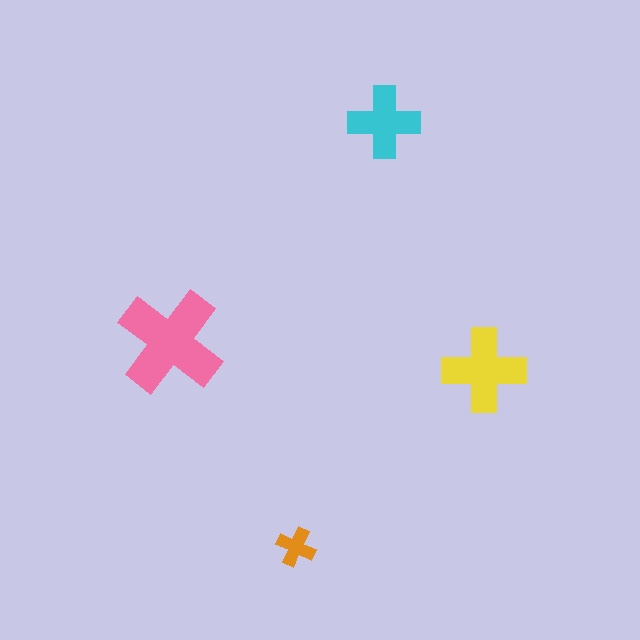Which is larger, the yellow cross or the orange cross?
The yellow one.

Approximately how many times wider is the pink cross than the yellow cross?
About 1.5 times wider.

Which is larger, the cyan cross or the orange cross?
The cyan one.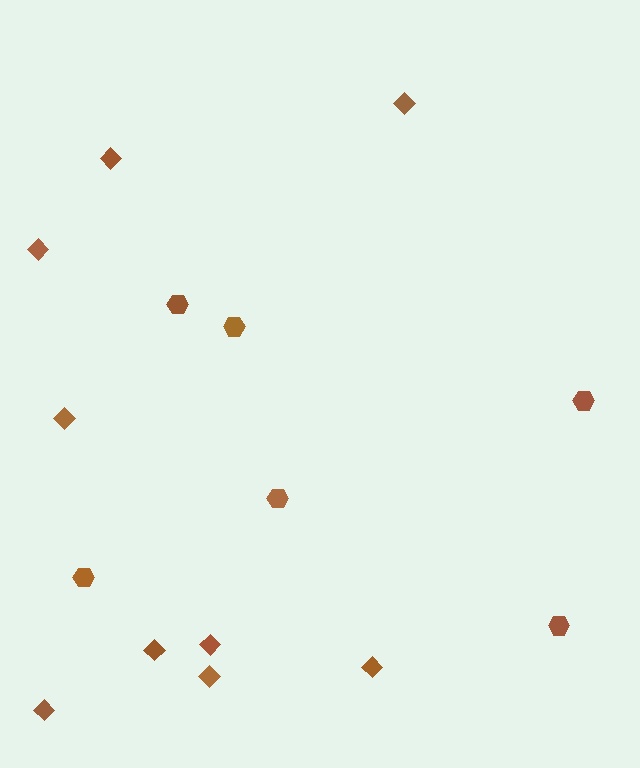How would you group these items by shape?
There are 2 groups: one group of hexagons (6) and one group of diamonds (9).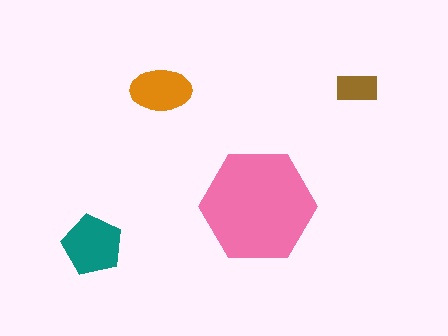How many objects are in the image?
There are 4 objects in the image.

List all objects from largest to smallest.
The pink hexagon, the teal pentagon, the orange ellipse, the brown rectangle.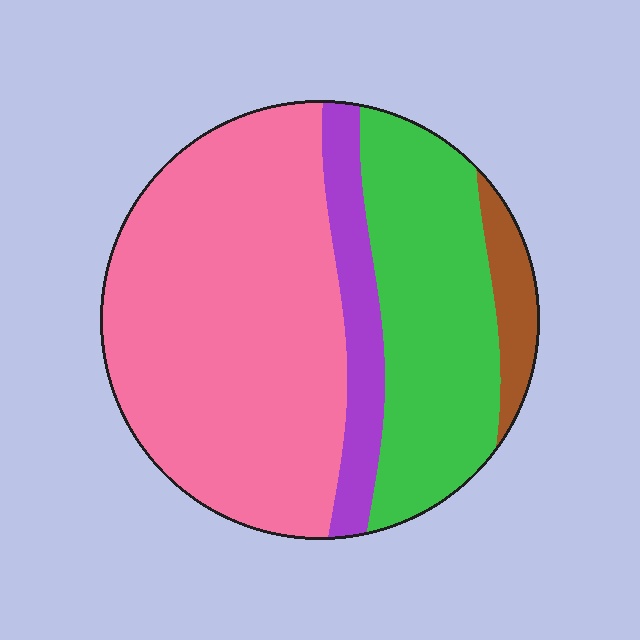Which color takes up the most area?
Pink, at roughly 55%.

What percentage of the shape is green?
Green covers 29% of the shape.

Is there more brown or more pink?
Pink.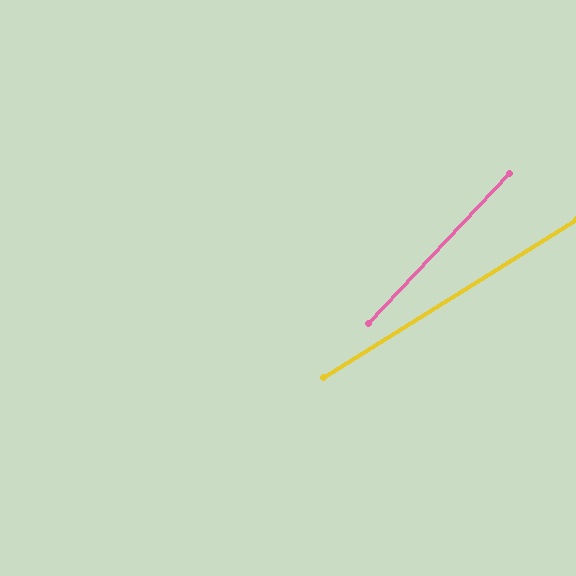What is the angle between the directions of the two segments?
Approximately 15 degrees.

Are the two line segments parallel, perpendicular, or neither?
Neither parallel nor perpendicular — they differ by about 15°.